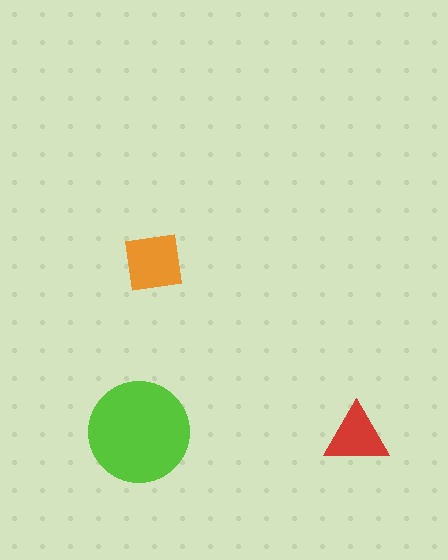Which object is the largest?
The lime circle.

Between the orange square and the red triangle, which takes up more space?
The orange square.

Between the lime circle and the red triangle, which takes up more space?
The lime circle.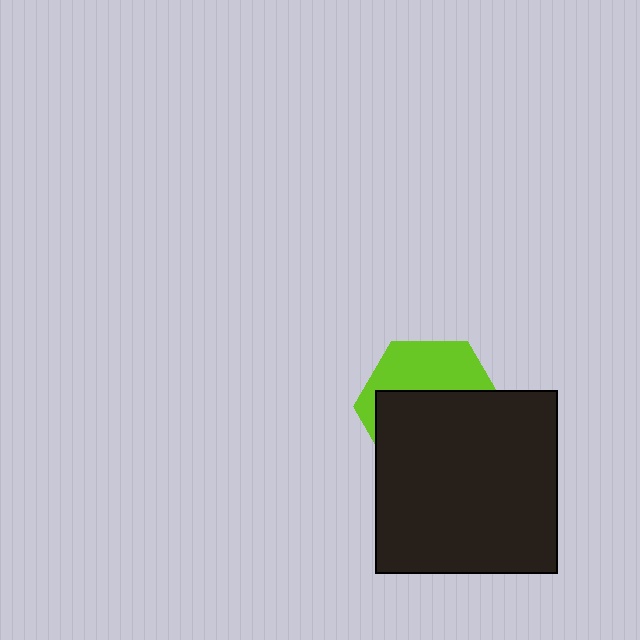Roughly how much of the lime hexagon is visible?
A small part of it is visible (roughly 38%).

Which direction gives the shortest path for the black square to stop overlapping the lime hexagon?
Moving down gives the shortest separation.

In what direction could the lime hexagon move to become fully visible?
The lime hexagon could move up. That would shift it out from behind the black square entirely.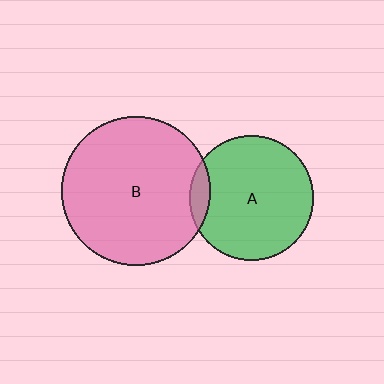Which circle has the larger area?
Circle B (pink).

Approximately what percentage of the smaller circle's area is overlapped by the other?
Approximately 10%.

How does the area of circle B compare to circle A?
Approximately 1.4 times.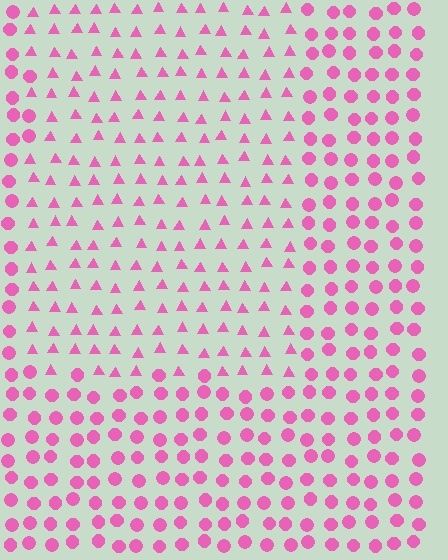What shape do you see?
I see a rectangle.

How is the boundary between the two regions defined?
The boundary is defined by a change in element shape: triangles inside vs. circles outside. All elements share the same color and spacing.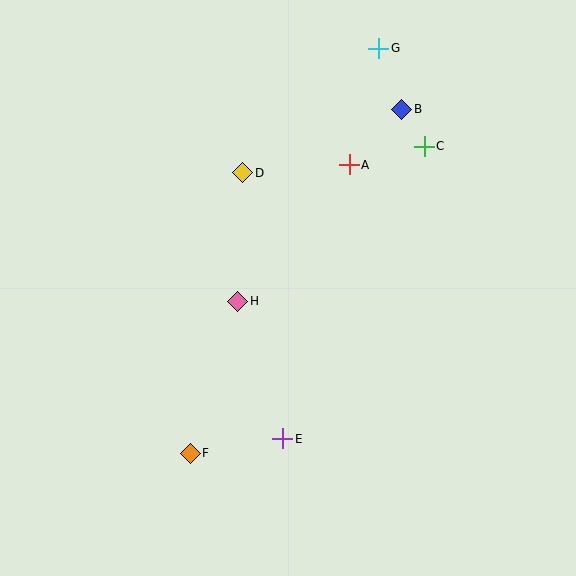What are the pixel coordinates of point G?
Point G is at (379, 48).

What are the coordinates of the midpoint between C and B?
The midpoint between C and B is at (413, 128).